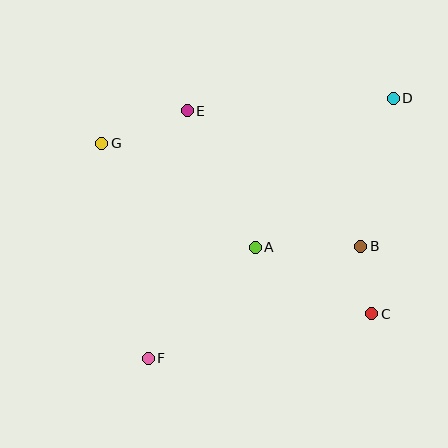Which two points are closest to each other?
Points B and C are closest to each other.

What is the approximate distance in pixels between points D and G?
The distance between D and G is approximately 295 pixels.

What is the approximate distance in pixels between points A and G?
The distance between A and G is approximately 185 pixels.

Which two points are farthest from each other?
Points D and F are farthest from each other.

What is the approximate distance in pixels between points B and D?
The distance between B and D is approximately 152 pixels.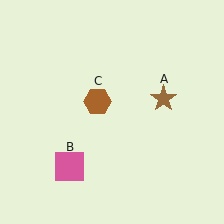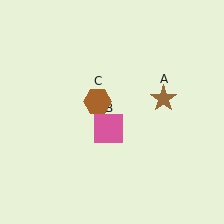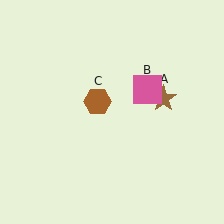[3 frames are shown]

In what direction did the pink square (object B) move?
The pink square (object B) moved up and to the right.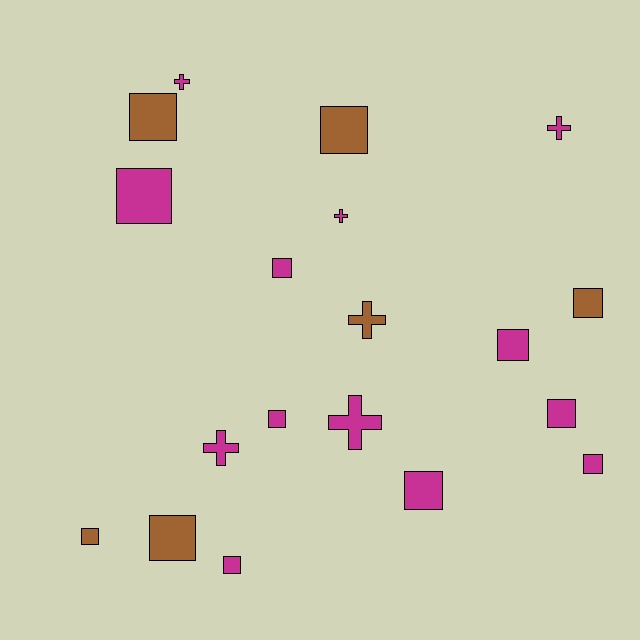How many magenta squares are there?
There are 8 magenta squares.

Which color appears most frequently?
Magenta, with 13 objects.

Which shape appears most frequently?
Square, with 13 objects.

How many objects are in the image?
There are 19 objects.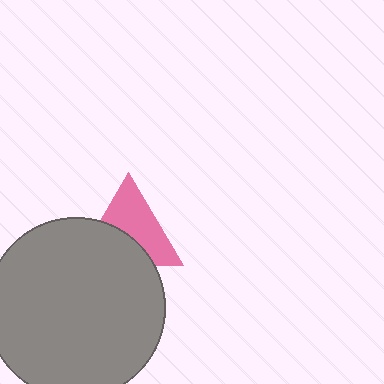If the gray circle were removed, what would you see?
You would see the complete pink triangle.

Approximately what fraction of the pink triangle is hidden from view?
Roughly 42% of the pink triangle is hidden behind the gray circle.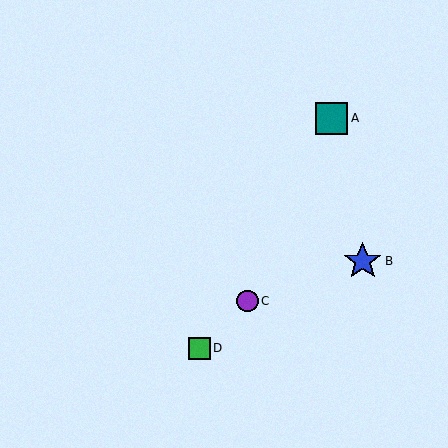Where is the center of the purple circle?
The center of the purple circle is at (248, 301).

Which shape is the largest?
The blue star (labeled B) is the largest.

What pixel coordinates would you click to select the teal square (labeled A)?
Click at (331, 118) to select the teal square A.